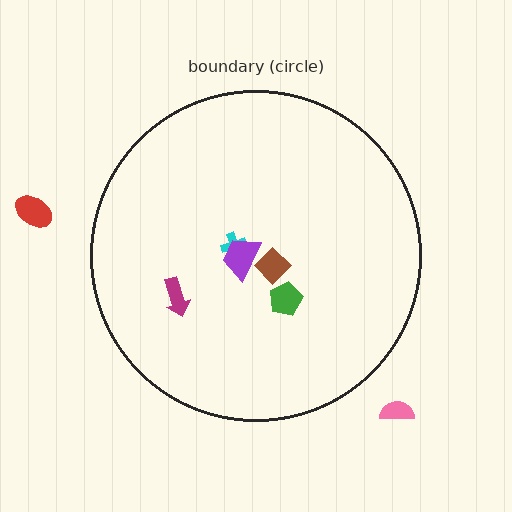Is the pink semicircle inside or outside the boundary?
Outside.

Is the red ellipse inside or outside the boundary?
Outside.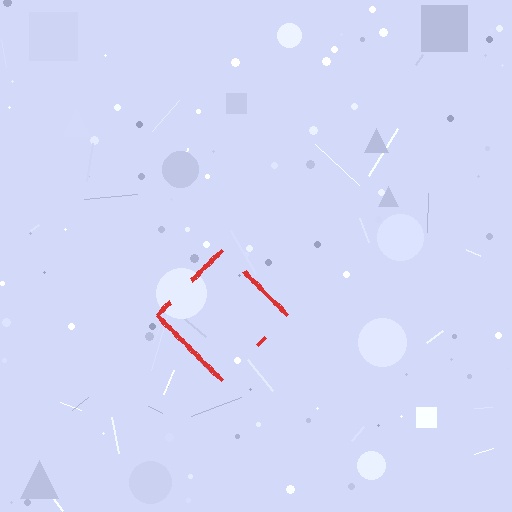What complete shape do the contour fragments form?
The contour fragments form a diamond.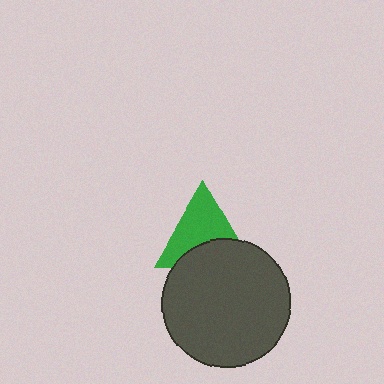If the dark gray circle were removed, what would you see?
You would see the complete green triangle.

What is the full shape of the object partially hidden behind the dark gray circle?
The partially hidden object is a green triangle.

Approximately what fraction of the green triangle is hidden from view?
Roughly 38% of the green triangle is hidden behind the dark gray circle.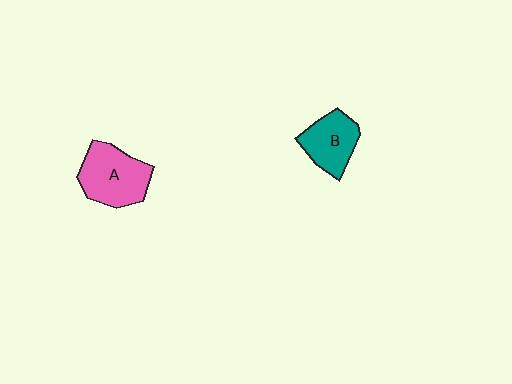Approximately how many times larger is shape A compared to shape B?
Approximately 1.3 times.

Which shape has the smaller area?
Shape B (teal).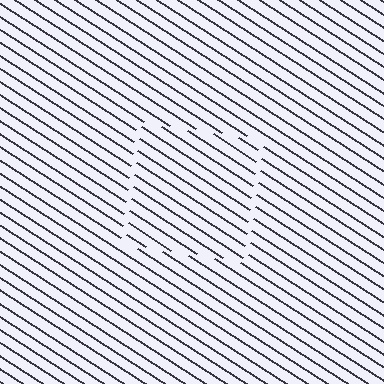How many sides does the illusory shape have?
4 sides — the line-ends trace a square.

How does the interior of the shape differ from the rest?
The interior of the shape contains the same grating, shifted by half a period — the contour is defined by the phase discontinuity where line-ends from the inner and outer gratings abut.